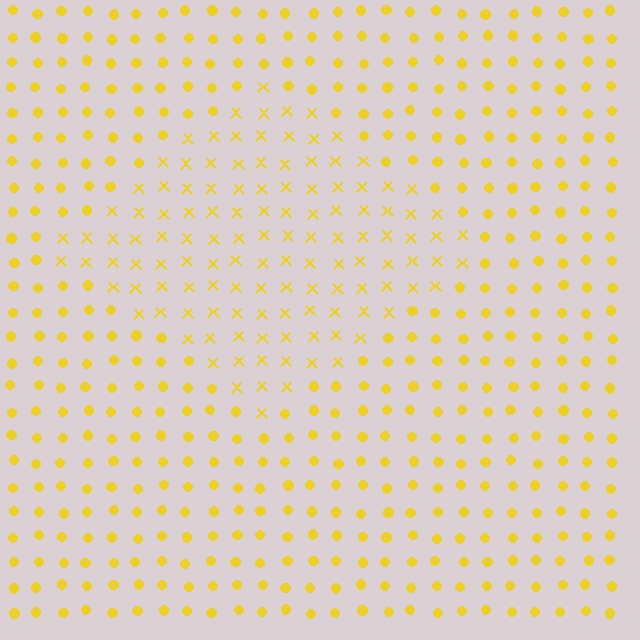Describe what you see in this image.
The image is filled with small yellow elements arranged in a uniform grid. A diamond-shaped region contains X marks, while the surrounding area contains circles. The boundary is defined purely by the change in element shape.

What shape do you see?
I see a diamond.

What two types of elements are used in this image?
The image uses X marks inside the diamond region and circles outside it.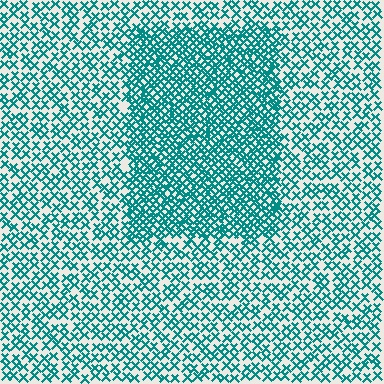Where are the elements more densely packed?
The elements are more densely packed inside the rectangle boundary.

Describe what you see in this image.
The image contains small teal elements arranged at two different densities. A rectangle-shaped region is visible where the elements are more densely packed than the surrounding area.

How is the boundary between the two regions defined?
The boundary is defined by a change in element density (approximately 2.0x ratio). All elements are the same color, size, and shape.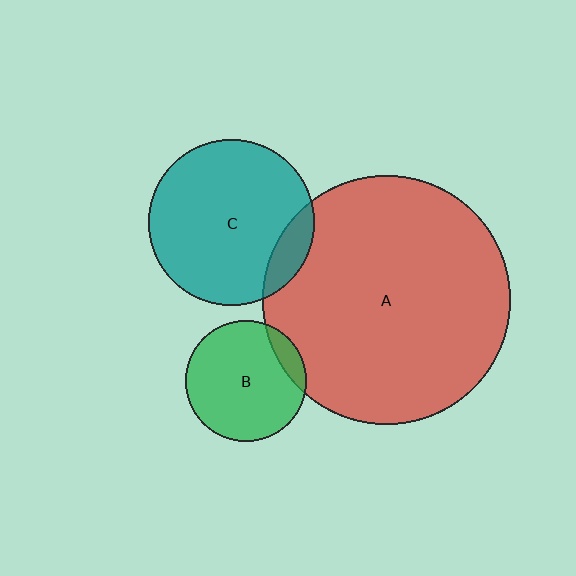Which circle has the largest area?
Circle A (red).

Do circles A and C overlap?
Yes.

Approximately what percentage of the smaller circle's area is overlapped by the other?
Approximately 10%.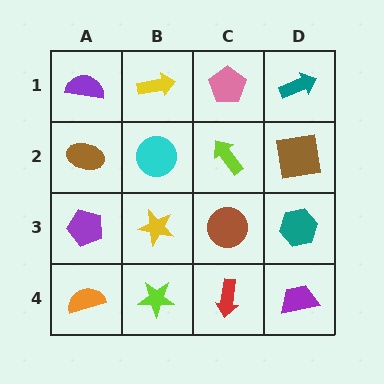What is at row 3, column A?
A purple pentagon.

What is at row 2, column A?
A brown ellipse.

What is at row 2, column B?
A cyan circle.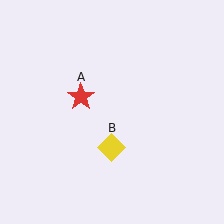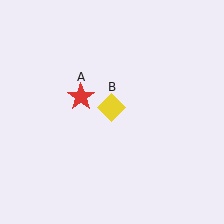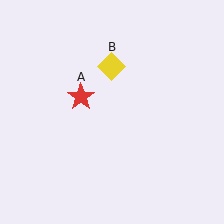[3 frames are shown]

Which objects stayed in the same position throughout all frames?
Red star (object A) remained stationary.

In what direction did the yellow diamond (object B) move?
The yellow diamond (object B) moved up.